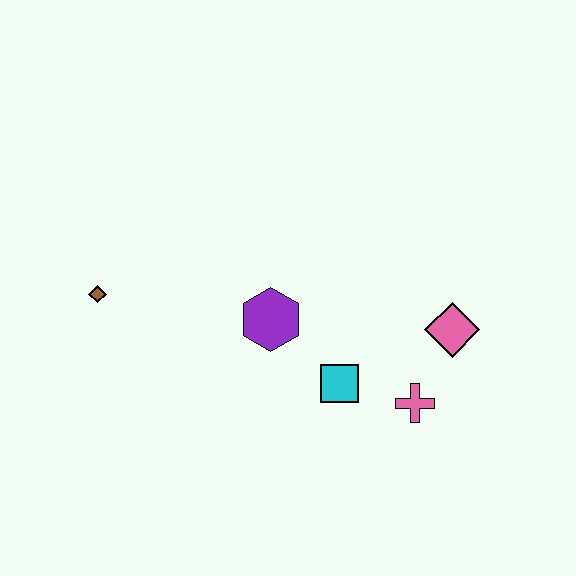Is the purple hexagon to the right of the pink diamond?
No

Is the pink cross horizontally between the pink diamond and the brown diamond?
Yes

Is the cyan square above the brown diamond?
No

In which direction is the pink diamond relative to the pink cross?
The pink diamond is above the pink cross.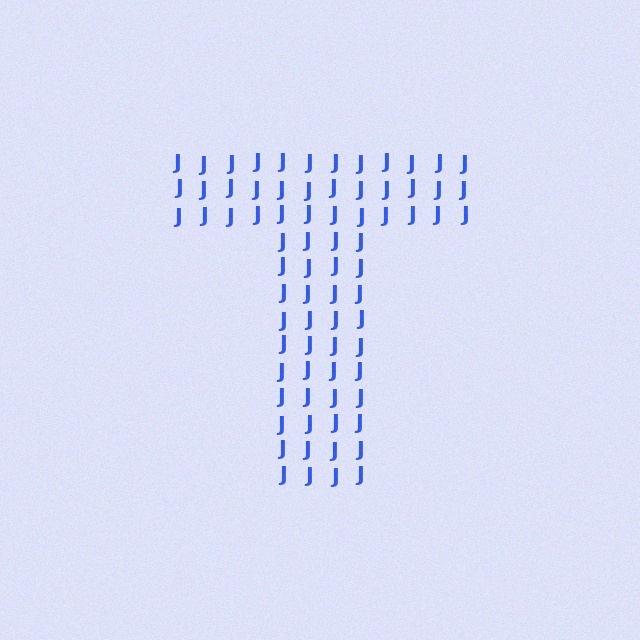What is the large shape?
The large shape is the letter T.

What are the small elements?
The small elements are letter J's.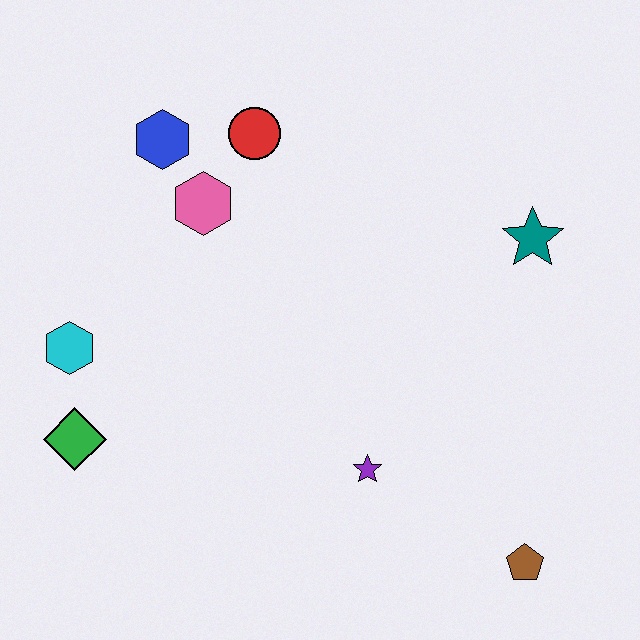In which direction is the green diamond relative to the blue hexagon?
The green diamond is below the blue hexagon.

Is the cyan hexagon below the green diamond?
No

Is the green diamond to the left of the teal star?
Yes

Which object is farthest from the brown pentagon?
The blue hexagon is farthest from the brown pentagon.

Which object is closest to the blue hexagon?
The pink hexagon is closest to the blue hexagon.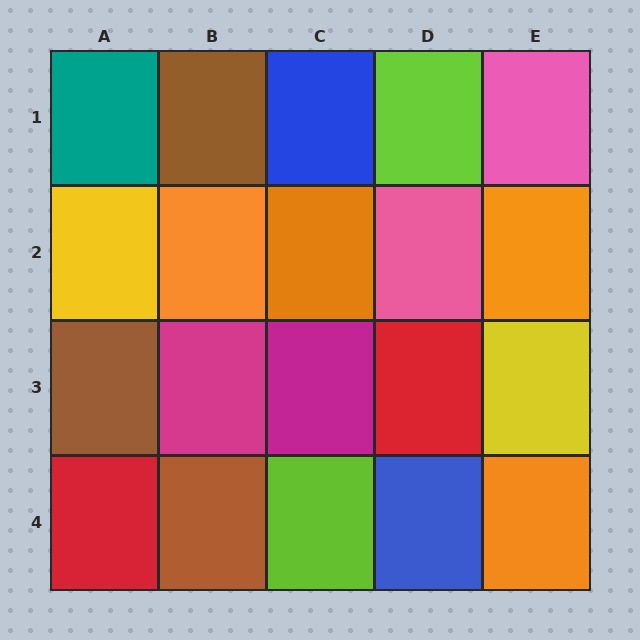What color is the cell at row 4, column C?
Lime.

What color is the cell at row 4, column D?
Blue.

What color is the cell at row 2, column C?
Orange.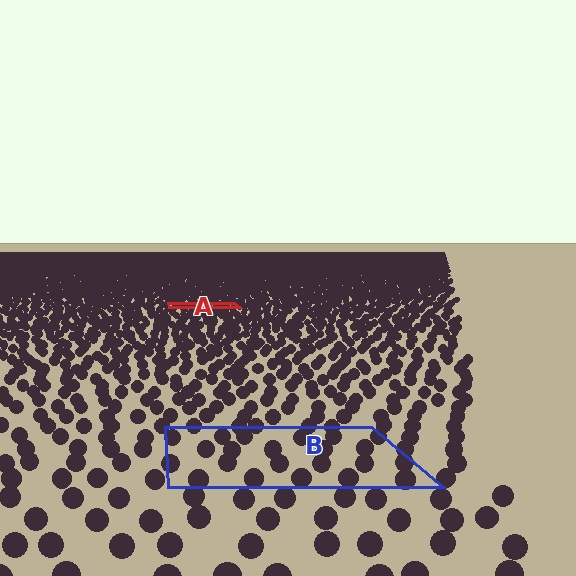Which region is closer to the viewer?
Region B is closer. The texture elements there are larger and more spread out.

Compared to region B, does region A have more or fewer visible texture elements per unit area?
Region A has more texture elements per unit area — they are packed more densely because it is farther away.